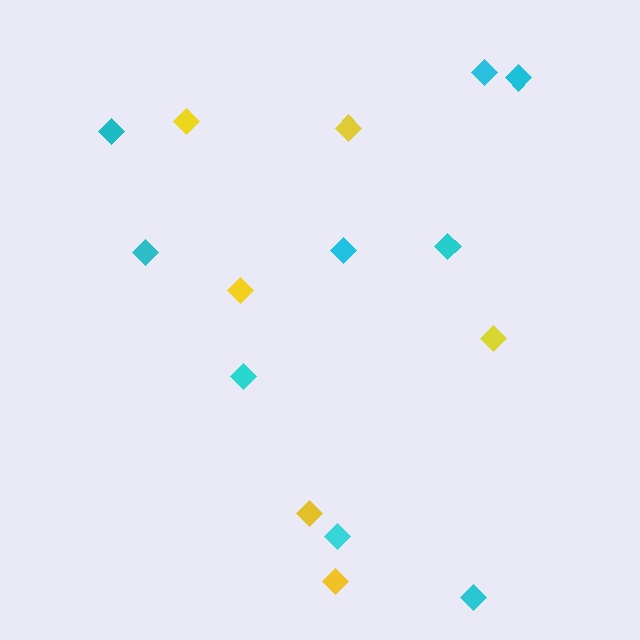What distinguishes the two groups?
There are 2 groups: one group of cyan diamonds (9) and one group of yellow diamonds (6).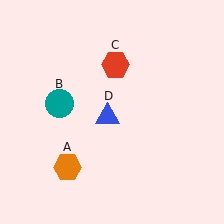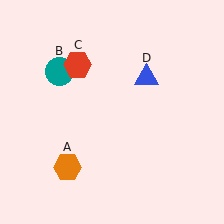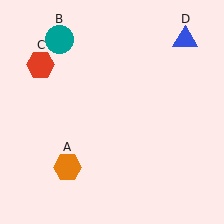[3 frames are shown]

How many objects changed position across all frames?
3 objects changed position: teal circle (object B), red hexagon (object C), blue triangle (object D).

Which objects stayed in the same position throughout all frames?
Orange hexagon (object A) remained stationary.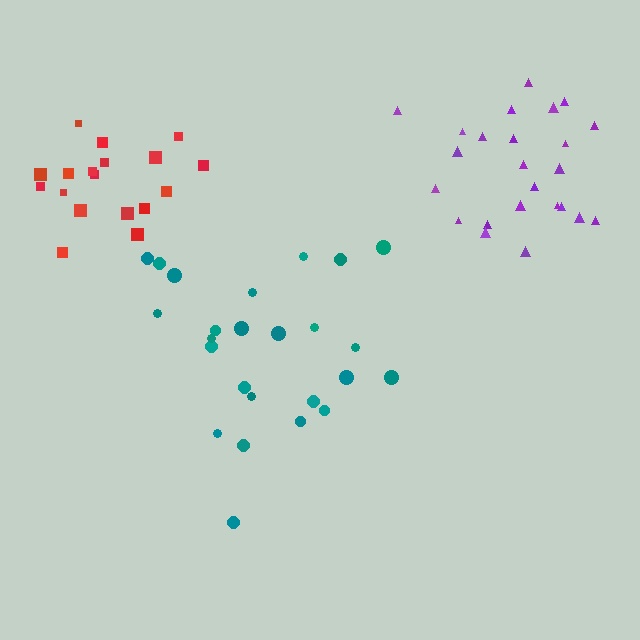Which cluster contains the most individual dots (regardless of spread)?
Purple (25).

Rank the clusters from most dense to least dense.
purple, red, teal.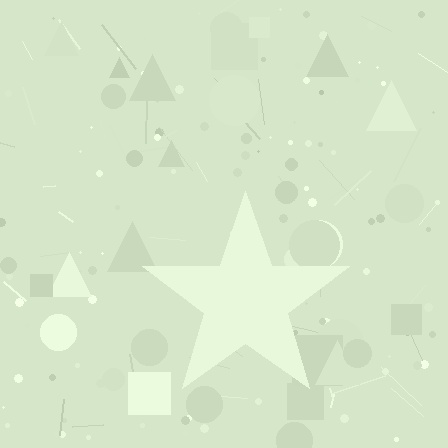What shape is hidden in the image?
A star is hidden in the image.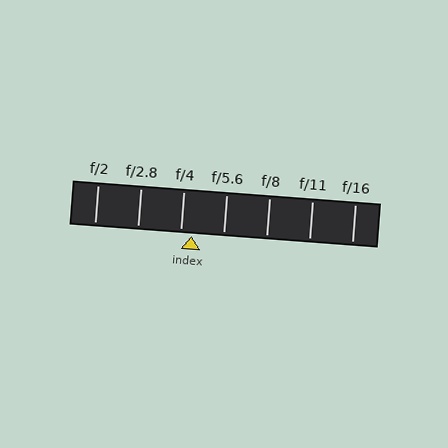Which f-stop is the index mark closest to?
The index mark is closest to f/4.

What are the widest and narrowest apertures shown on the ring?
The widest aperture shown is f/2 and the narrowest is f/16.